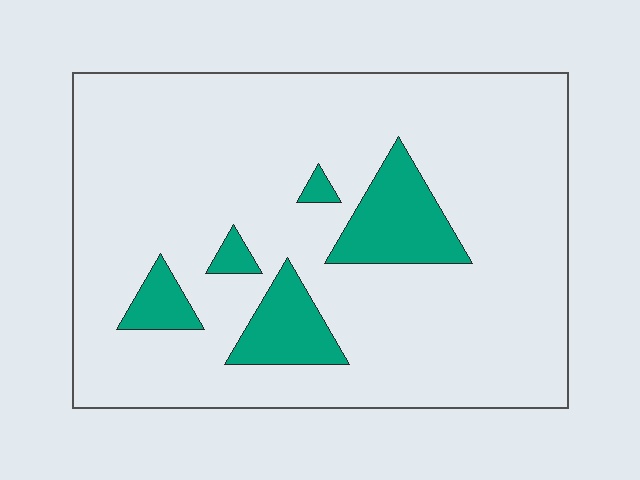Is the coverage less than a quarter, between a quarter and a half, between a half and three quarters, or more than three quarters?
Less than a quarter.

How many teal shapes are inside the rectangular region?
5.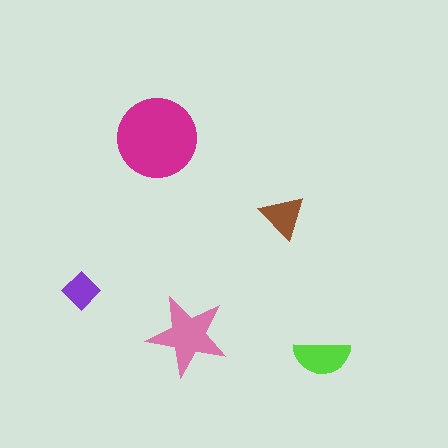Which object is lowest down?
The lime semicircle is bottommost.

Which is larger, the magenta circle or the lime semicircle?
The magenta circle.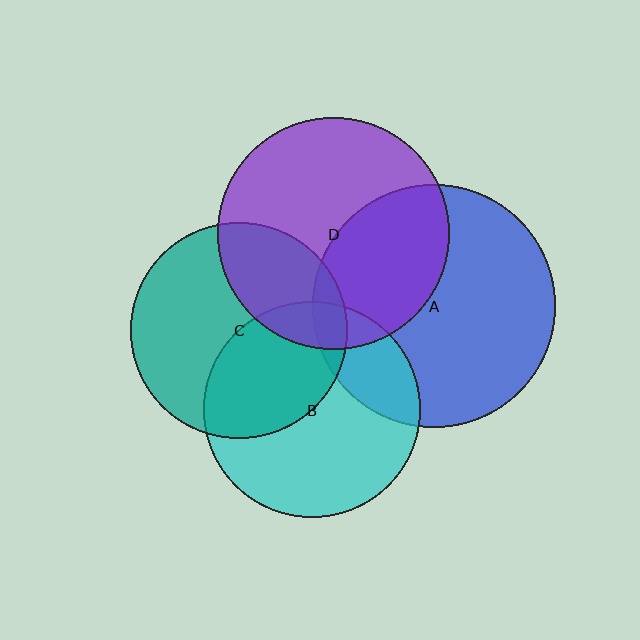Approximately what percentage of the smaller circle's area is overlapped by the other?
Approximately 30%.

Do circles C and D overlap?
Yes.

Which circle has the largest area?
Circle A (blue).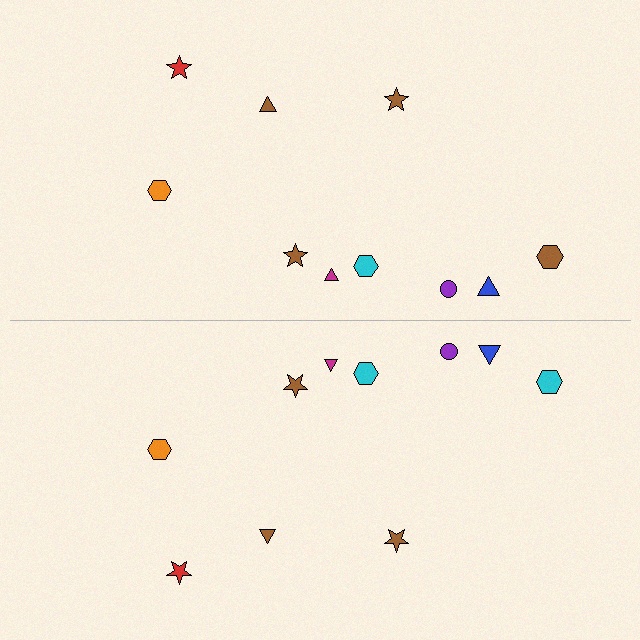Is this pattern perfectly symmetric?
No, the pattern is not perfectly symmetric. The cyan hexagon on the bottom side breaks the symmetry — its mirror counterpart is brown.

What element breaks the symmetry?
The cyan hexagon on the bottom side breaks the symmetry — its mirror counterpart is brown.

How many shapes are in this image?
There are 20 shapes in this image.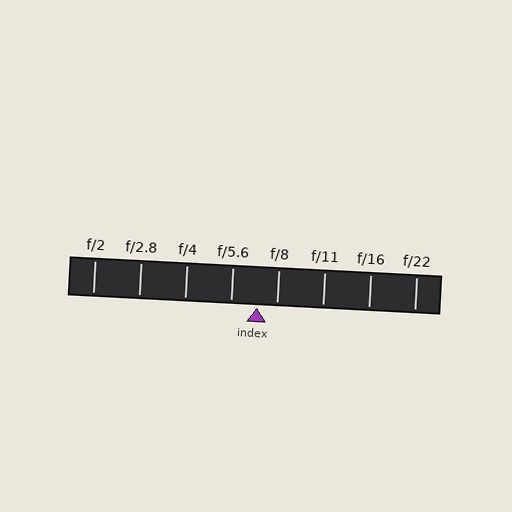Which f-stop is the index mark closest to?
The index mark is closest to f/8.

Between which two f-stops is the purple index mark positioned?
The index mark is between f/5.6 and f/8.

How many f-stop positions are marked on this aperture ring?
There are 8 f-stop positions marked.